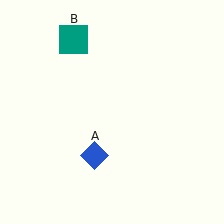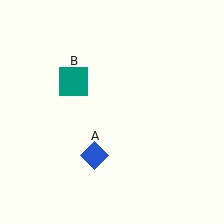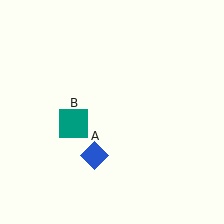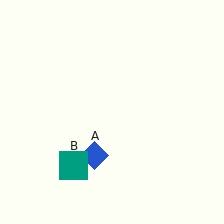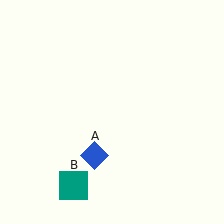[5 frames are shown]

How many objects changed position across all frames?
1 object changed position: teal square (object B).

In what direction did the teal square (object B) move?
The teal square (object B) moved down.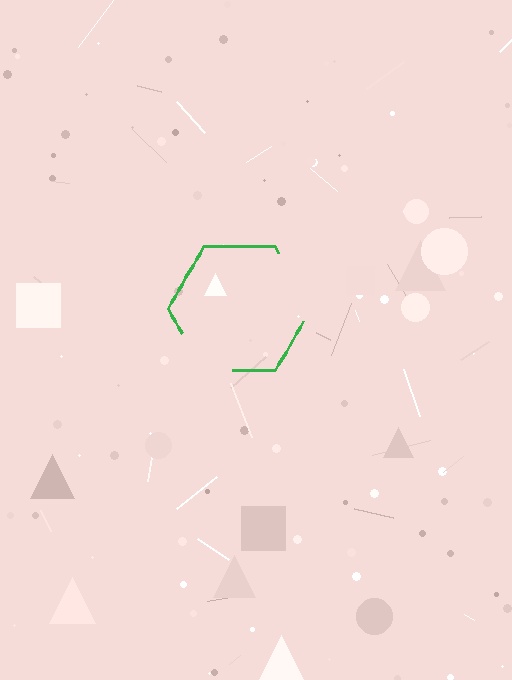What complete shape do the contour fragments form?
The contour fragments form a hexagon.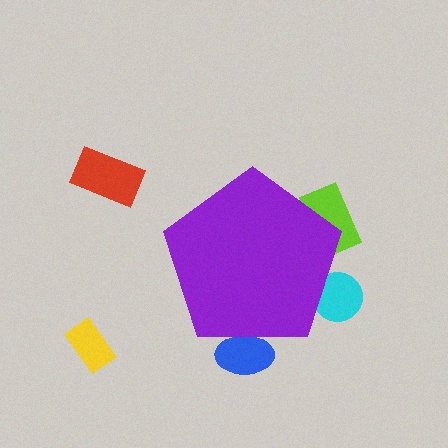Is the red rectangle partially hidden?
No, the red rectangle is fully visible.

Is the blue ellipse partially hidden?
Yes, the blue ellipse is partially hidden behind the purple pentagon.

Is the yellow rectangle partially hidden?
No, the yellow rectangle is fully visible.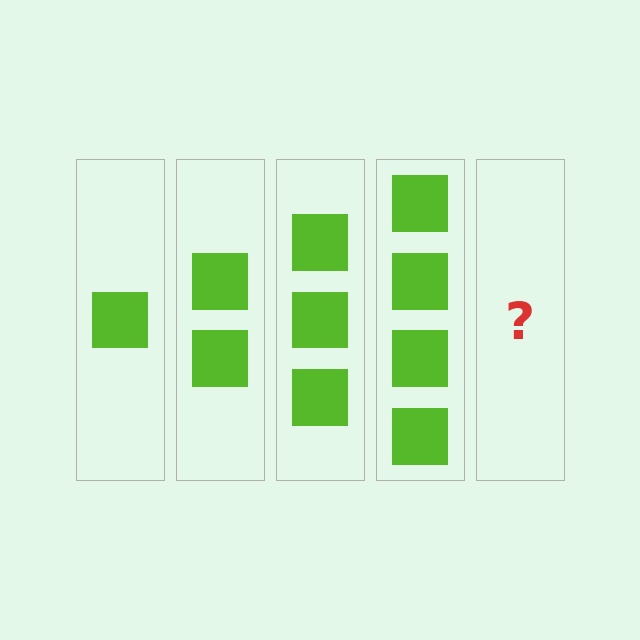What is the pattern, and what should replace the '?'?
The pattern is that each step adds one more square. The '?' should be 5 squares.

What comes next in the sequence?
The next element should be 5 squares.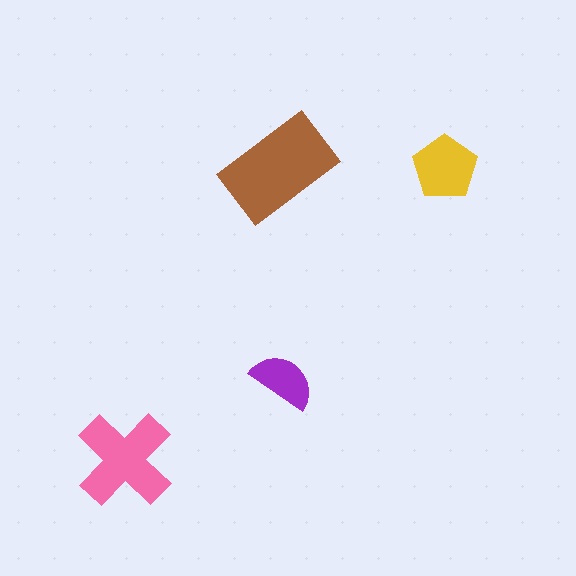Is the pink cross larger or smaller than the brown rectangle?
Smaller.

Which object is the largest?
The brown rectangle.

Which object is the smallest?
The purple semicircle.